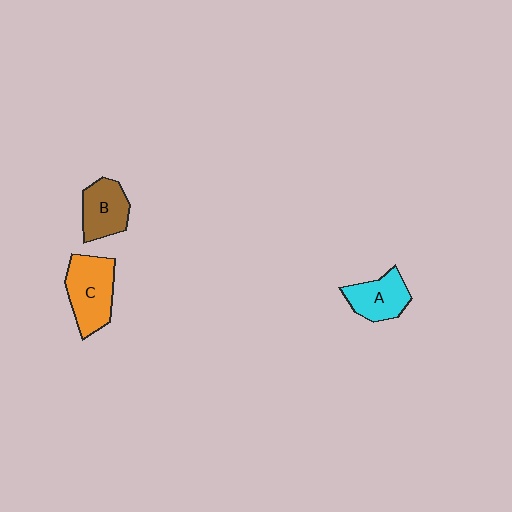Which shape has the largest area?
Shape C (orange).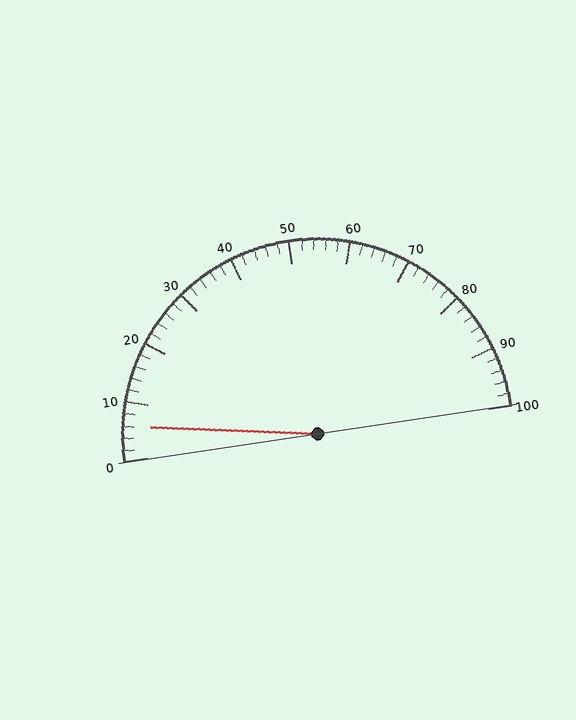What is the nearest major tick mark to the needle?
The nearest major tick mark is 10.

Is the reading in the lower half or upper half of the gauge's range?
The reading is in the lower half of the range (0 to 100).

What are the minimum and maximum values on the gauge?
The gauge ranges from 0 to 100.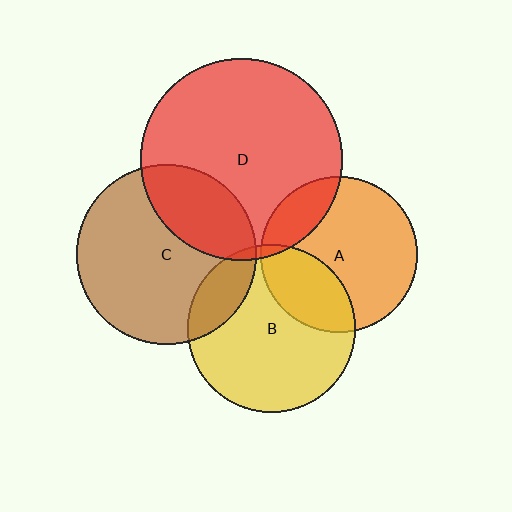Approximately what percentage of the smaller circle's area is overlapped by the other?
Approximately 30%.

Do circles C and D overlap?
Yes.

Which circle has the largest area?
Circle D (red).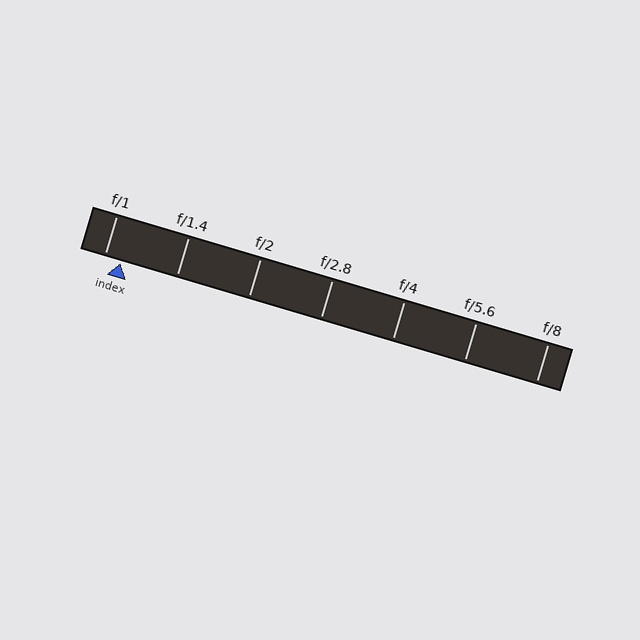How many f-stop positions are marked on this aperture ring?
There are 7 f-stop positions marked.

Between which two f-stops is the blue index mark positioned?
The index mark is between f/1 and f/1.4.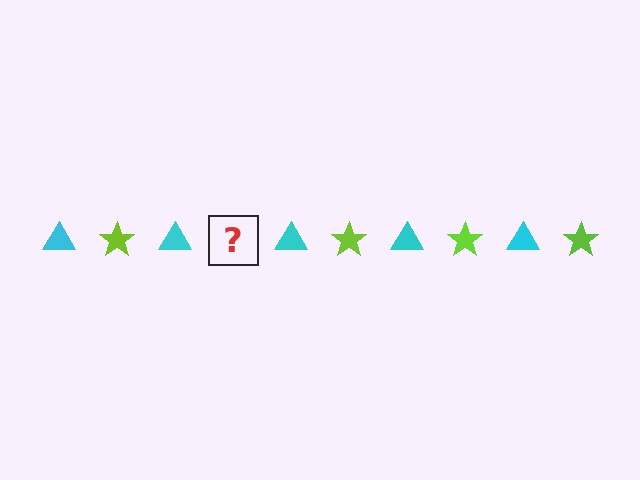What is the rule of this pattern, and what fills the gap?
The rule is that the pattern alternates between cyan triangle and lime star. The gap should be filled with a lime star.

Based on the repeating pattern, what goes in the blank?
The blank should be a lime star.